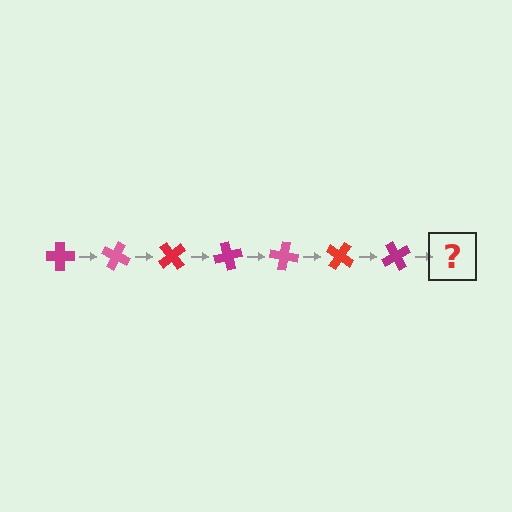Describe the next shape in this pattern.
It should be a pink cross, rotated 175 degrees from the start.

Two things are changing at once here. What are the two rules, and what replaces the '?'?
The two rules are that it rotates 25 degrees each step and the color cycles through magenta, pink, and red. The '?' should be a pink cross, rotated 175 degrees from the start.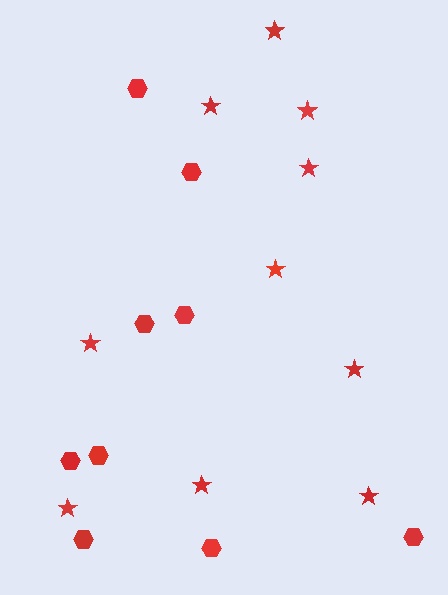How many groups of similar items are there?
There are 2 groups: one group of hexagons (9) and one group of stars (10).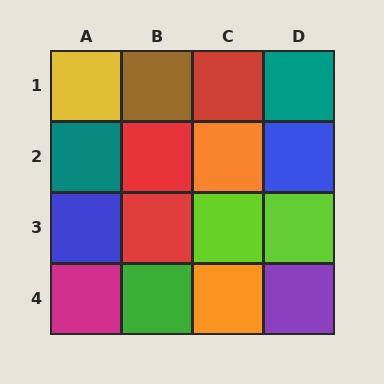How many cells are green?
1 cell is green.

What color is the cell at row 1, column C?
Red.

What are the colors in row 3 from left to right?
Blue, red, lime, lime.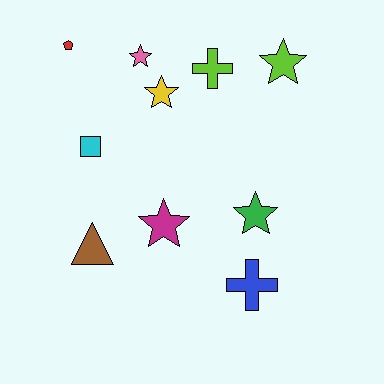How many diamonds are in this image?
There are no diamonds.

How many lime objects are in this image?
There are 2 lime objects.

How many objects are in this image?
There are 10 objects.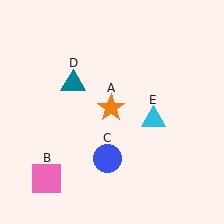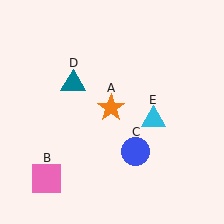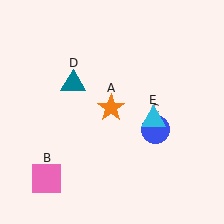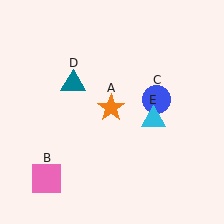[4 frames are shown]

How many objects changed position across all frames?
1 object changed position: blue circle (object C).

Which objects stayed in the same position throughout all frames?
Orange star (object A) and pink square (object B) and teal triangle (object D) and cyan triangle (object E) remained stationary.